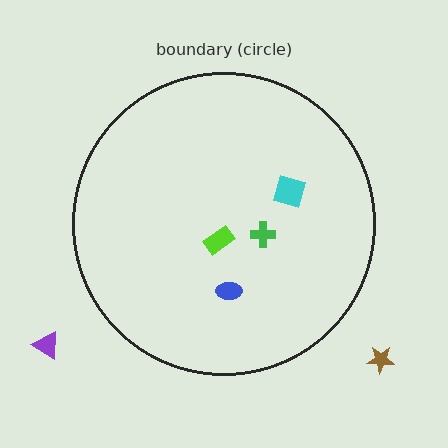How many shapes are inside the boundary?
4 inside, 2 outside.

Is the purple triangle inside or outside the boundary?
Outside.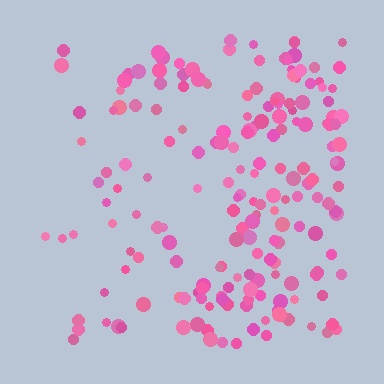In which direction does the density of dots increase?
From left to right, with the right side densest.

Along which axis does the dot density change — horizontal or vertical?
Horizontal.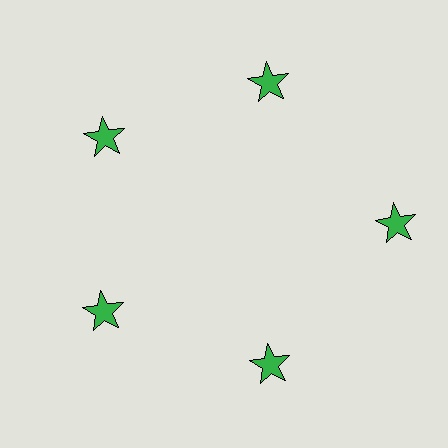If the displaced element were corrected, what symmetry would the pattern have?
It would have 5-fold rotational symmetry — the pattern would map onto itself every 72 degrees.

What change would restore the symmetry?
The symmetry would be restored by moving it inward, back onto the ring so that all 5 stars sit at equal angles and equal distance from the center.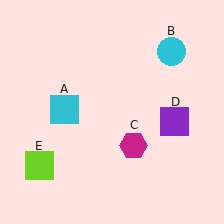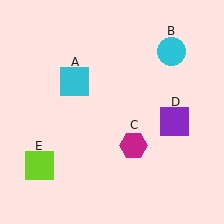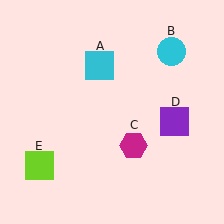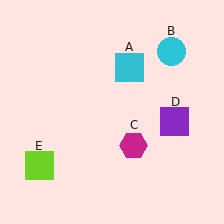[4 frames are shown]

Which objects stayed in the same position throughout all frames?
Cyan circle (object B) and magenta hexagon (object C) and purple square (object D) and lime square (object E) remained stationary.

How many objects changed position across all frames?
1 object changed position: cyan square (object A).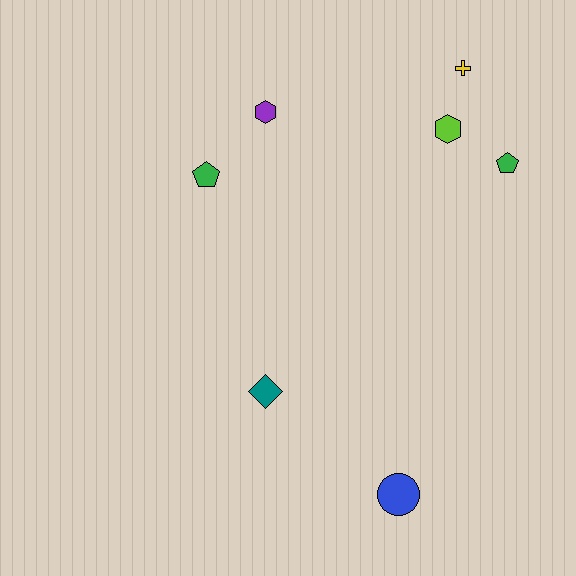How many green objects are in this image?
There are 2 green objects.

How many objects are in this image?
There are 7 objects.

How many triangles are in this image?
There are no triangles.